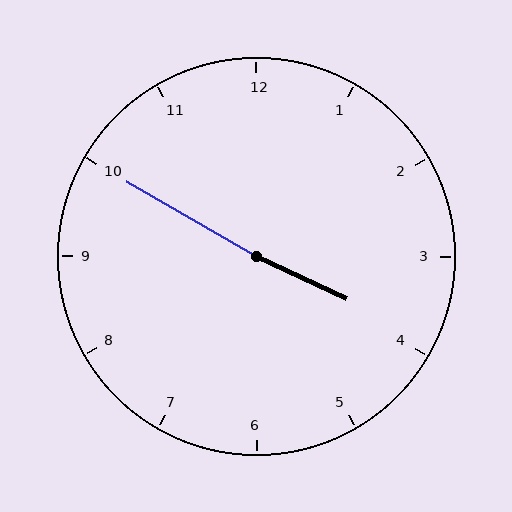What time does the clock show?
3:50.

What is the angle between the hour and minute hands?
Approximately 175 degrees.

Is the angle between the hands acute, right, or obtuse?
It is obtuse.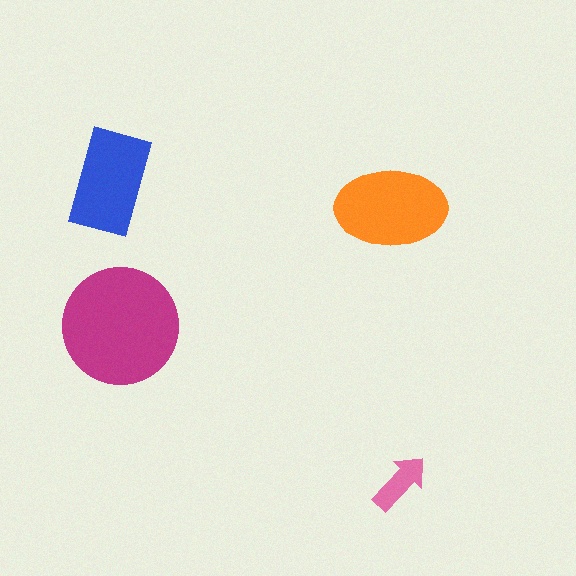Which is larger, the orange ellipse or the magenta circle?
The magenta circle.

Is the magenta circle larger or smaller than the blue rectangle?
Larger.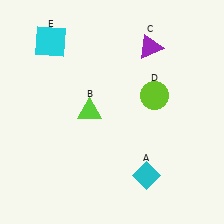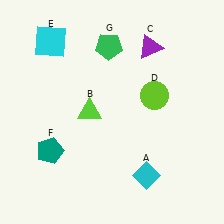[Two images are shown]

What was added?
A teal pentagon (F), a green pentagon (G) were added in Image 2.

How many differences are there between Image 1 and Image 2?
There are 2 differences between the two images.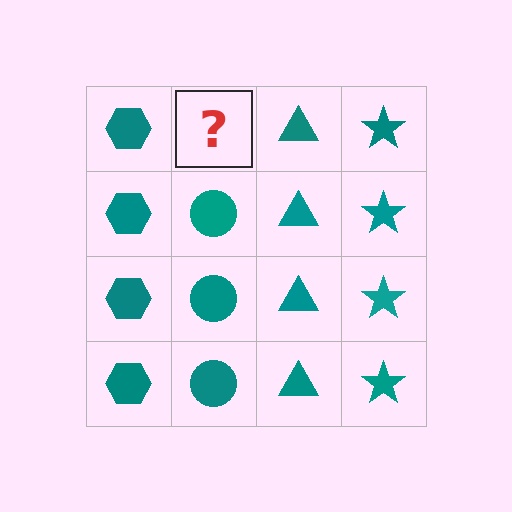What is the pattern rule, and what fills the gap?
The rule is that each column has a consistent shape. The gap should be filled with a teal circle.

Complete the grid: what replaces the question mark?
The question mark should be replaced with a teal circle.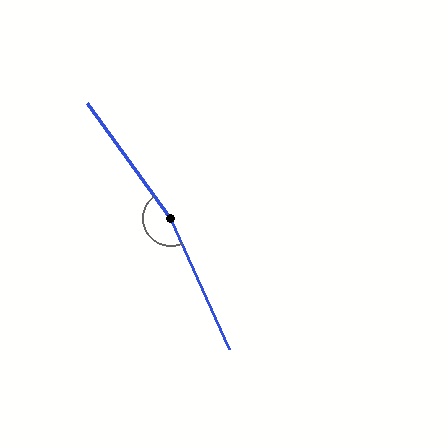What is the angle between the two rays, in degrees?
Approximately 168 degrees.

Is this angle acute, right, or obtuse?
It is obtuse.